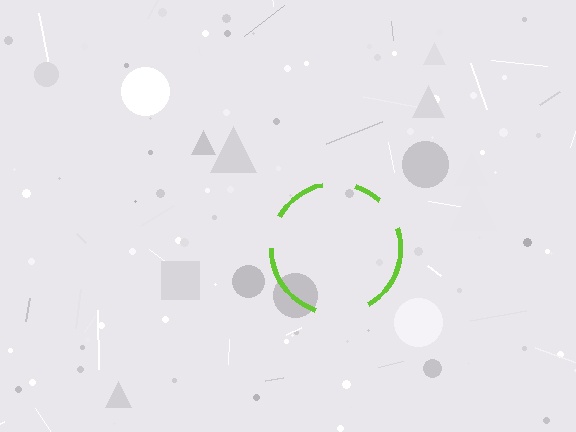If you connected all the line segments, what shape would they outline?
They would outline a circle.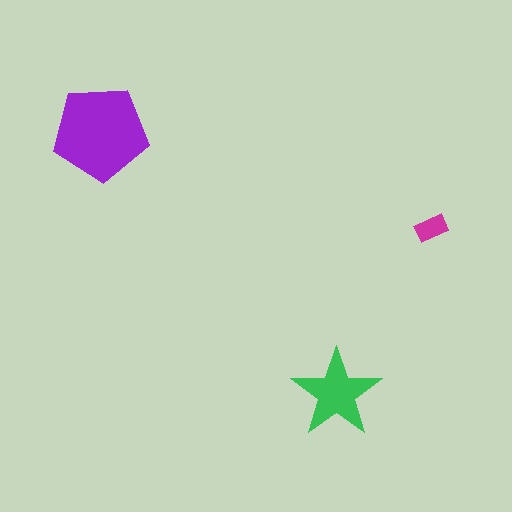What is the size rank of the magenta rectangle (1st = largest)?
3rd.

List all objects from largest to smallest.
The purple pentagon, the green star, the magenta rectangle.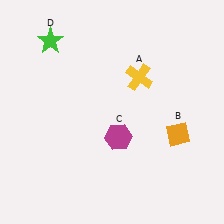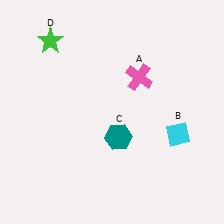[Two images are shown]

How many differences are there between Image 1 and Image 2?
There are 3 differences between the two images.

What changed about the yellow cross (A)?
In Image 1, A is yellow. In Image 2, it changed to pink.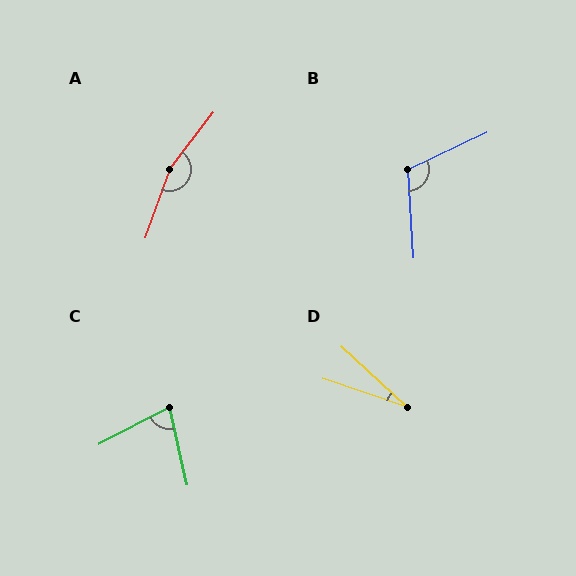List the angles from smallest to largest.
D (24°), C (75°), B (112°), A (163°).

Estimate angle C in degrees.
Approximately 75 degrees.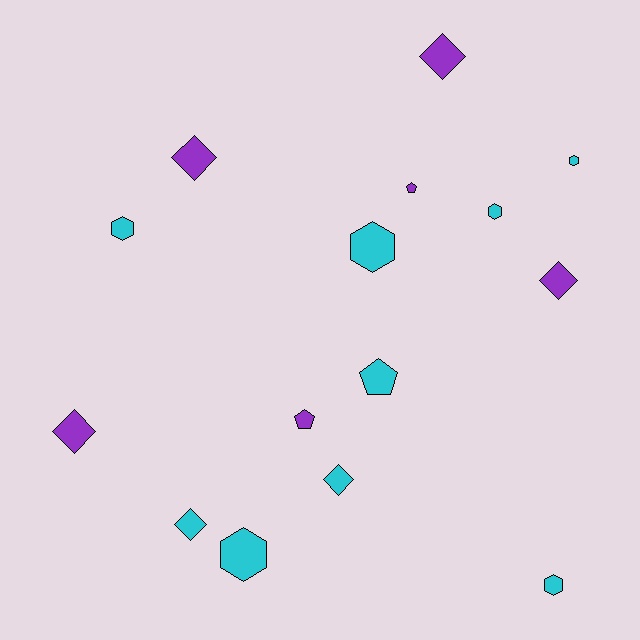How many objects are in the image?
There are 15 objects.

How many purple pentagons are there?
There are 2 purple pentagons.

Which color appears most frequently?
Cyan, with 9 objects.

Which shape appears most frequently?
Diamond, with 6 objects.